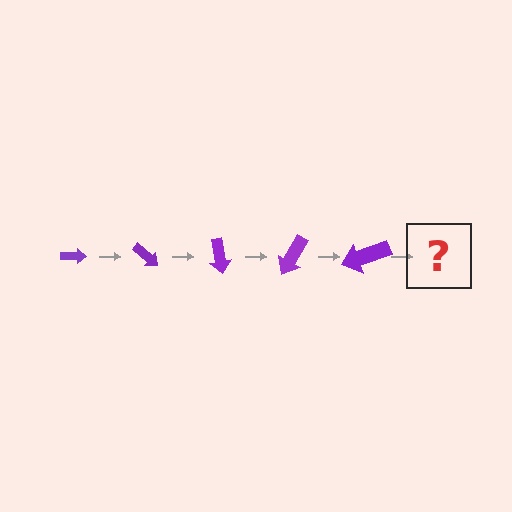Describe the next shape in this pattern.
It should be an arrow, larger than the previous one and rotated 200 degrees from the start.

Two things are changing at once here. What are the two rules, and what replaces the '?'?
The two rules are that the arrow grows larger each step and it rotates 40 degrees each step. The '?' should be an arrow, larger than the previous one and rotated 200 degrees from the start.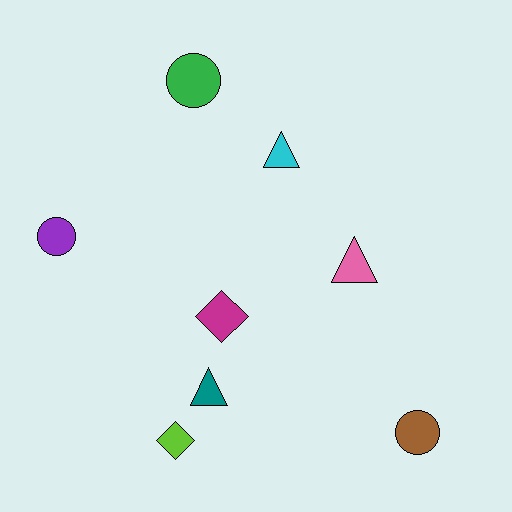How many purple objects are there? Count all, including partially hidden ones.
There is 1 purple object.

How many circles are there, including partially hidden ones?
There are 3 circles.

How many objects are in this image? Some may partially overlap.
There are 8 objects.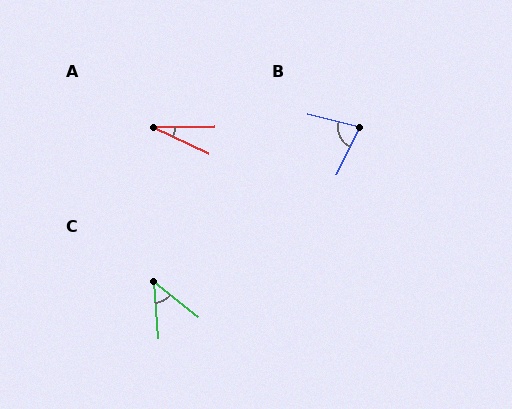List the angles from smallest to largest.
A (26°), C (47°), B (77°).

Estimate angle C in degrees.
Approximately 47 degrees.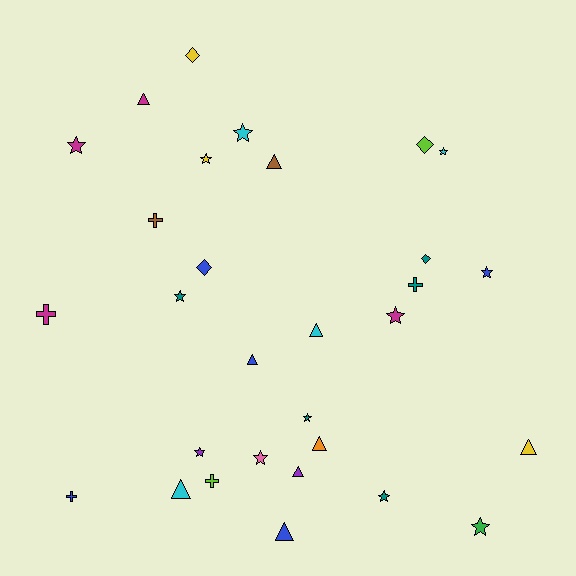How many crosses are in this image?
There are 5 crosses.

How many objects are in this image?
There are 30 objects.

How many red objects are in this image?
There are no red objects.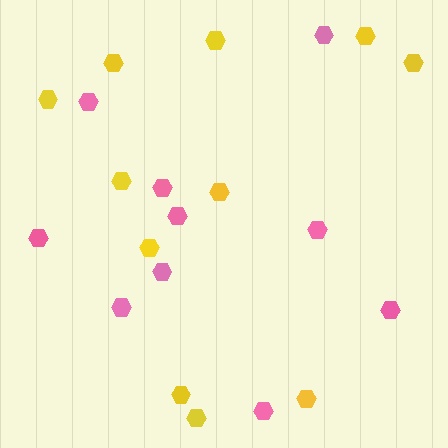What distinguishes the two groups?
There are 2 groups: one group of pink hexagons (10) and one group of yellow hexagons (11).